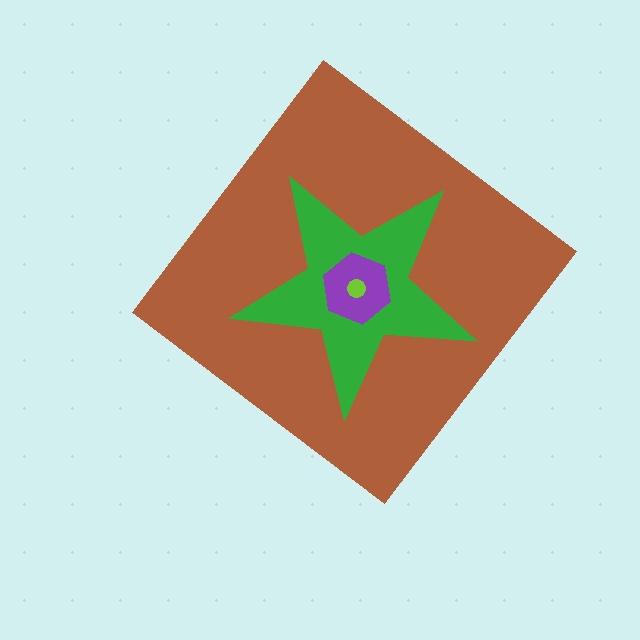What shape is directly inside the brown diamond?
The green star.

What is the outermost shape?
The brown diamond.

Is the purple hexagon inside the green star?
Yes.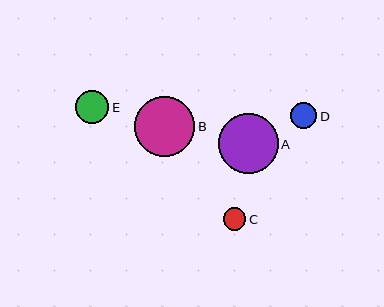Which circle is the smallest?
Circle C is the smallest with a size of approximately 22 pixels.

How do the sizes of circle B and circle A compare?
Circle B and circle A are approximately the same size.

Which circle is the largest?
Circle B is the largest with a size of approximately 61 pixels.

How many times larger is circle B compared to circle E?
Circle B is approximately 1.8 times the size of circle E.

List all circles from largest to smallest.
From largest to smallest: B, A, E, D, C.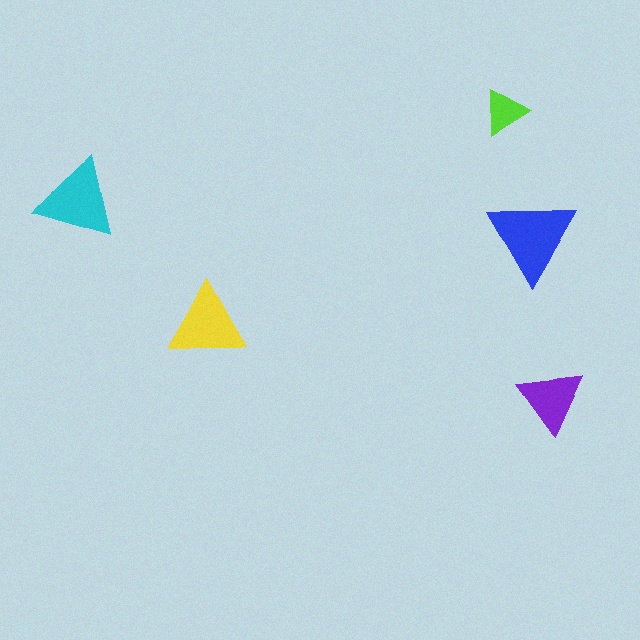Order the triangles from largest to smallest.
the blue one, the cyan one, the yellow one, the purple one, the lime one.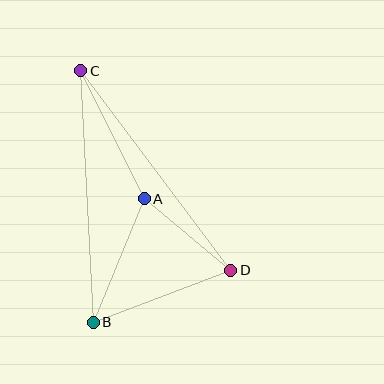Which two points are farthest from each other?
Points B and C are farthest from each other.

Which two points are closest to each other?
Points A and D are closest to each other.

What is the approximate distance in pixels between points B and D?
The distance between B and D is approximately 147 pixels.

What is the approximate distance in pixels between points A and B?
The distance between A and B is approximately 134 pixels.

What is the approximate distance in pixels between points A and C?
The distance between A and C is approximately 143 pixels.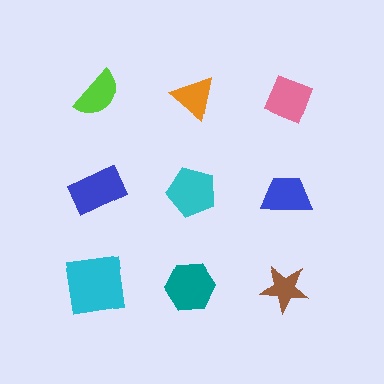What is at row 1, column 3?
A pink diamond.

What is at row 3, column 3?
A brown star.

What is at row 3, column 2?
A teal hexagon.